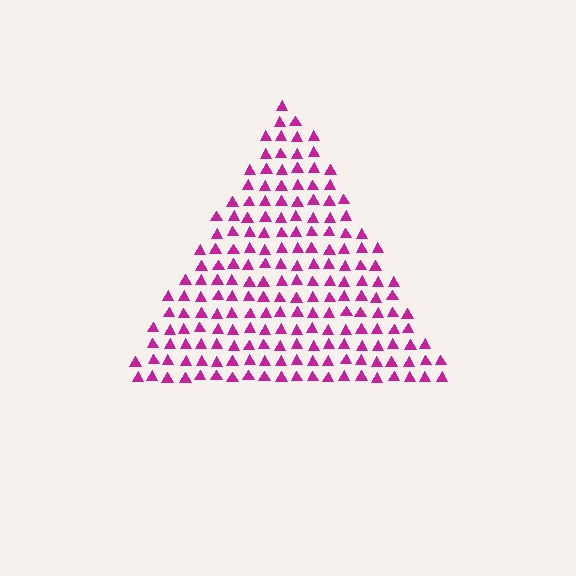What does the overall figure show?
The overall figure shows a triangle.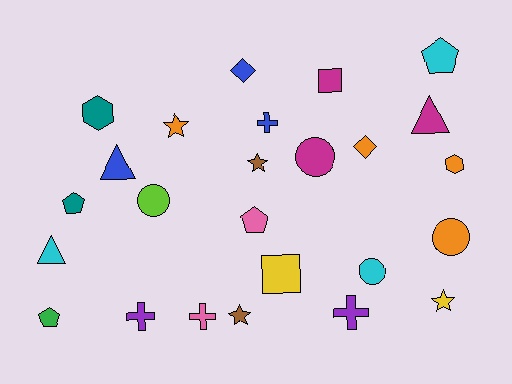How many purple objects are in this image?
There are 2 purple objects.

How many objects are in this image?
There are 25 objects.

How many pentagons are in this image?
There are 4 pentagons.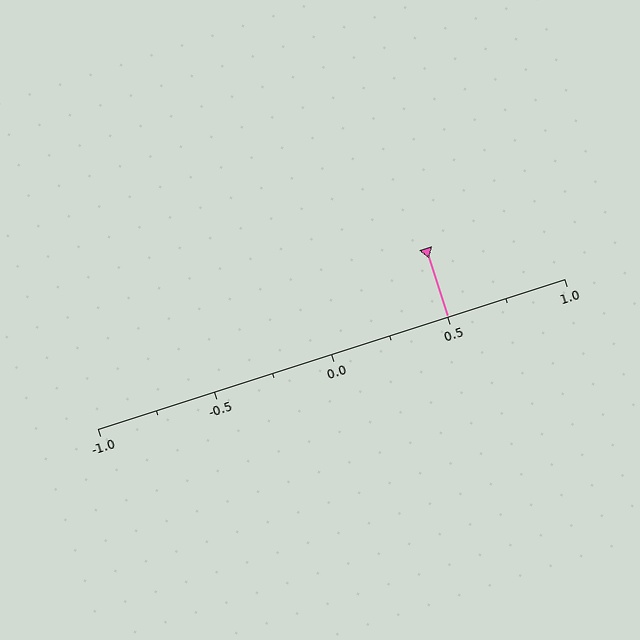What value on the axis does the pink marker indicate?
The marker indicates approximately 0.5.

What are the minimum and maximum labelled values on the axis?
The axis runs from -1.0 to 1.0.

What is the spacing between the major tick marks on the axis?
The major ticks are spaced 0.5 apart.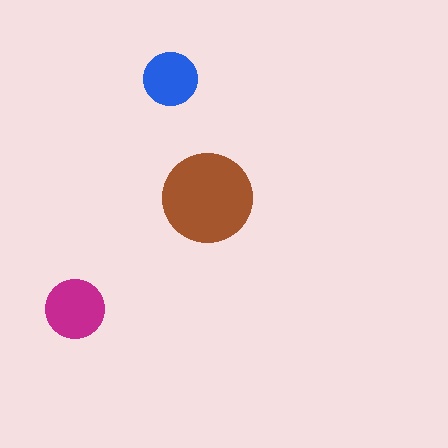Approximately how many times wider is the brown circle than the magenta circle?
About 1.5 times wider.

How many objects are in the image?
There are 3 objects in the image.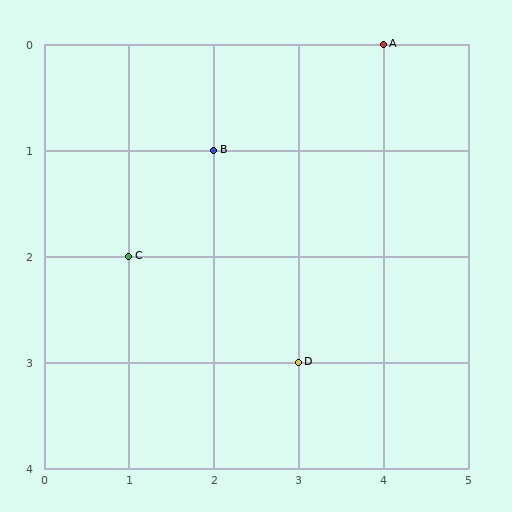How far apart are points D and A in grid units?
Points D and A are 1 column and 3 rows apart (about 3.2 grid units diagonally).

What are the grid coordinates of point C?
Point C is at grid coordinates (1, 2).